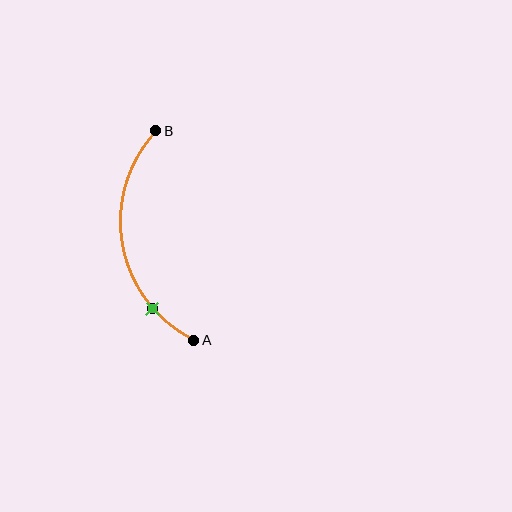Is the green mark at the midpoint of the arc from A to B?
No. The green mark lies on the arc but is closer to endpoint A. The arc midpoint would be at the point on the curve equidistant along the arc from both A and B.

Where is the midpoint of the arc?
The arc midpoint is the point on the curve farthest from the straight line joining A and B. It sits to the left of that line.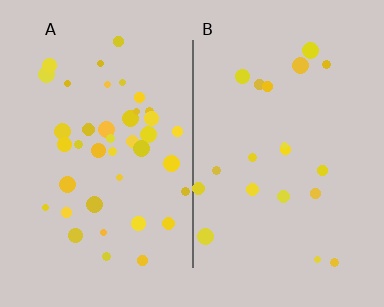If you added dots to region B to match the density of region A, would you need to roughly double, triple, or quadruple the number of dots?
Approximately double.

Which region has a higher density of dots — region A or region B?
A (the left).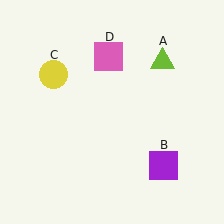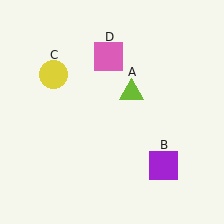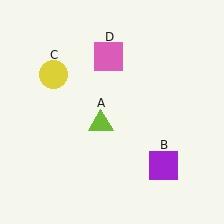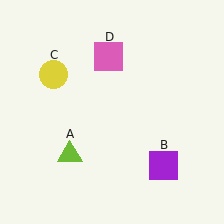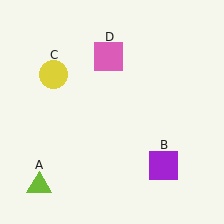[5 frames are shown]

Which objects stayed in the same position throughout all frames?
Purple square (object B) and yellow circle (object C) and pink square (object D) remained stationary.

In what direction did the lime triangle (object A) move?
The lime triangle (object A) moved down and to the left.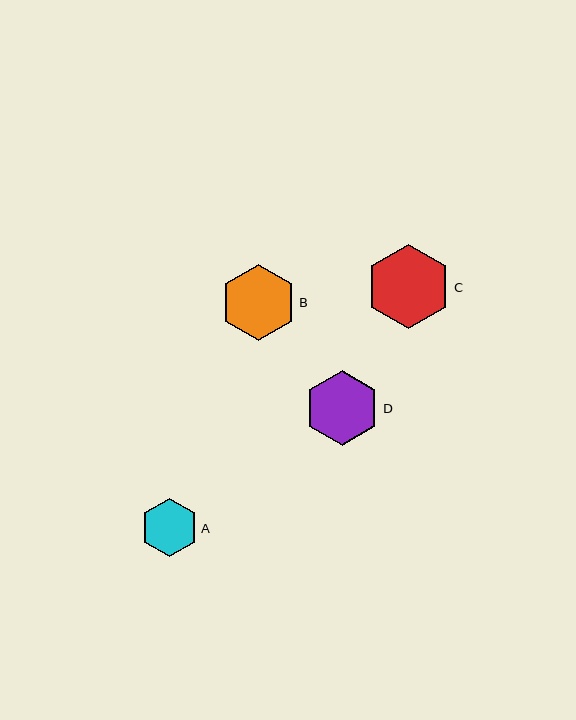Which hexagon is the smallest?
Hexagon A is the smallest with a size of approximately 58 pixels.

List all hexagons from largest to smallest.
From largest to smallest: C, B, D, A.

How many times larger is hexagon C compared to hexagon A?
Hexagon C is approximately 1.5 times the size of hexagon A.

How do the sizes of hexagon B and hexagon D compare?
Hexagon B and hexagon D are approximately the same size.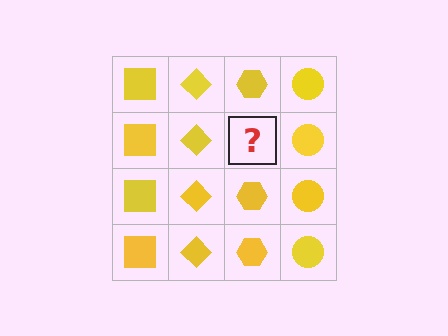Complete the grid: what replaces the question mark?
The question mark should be replaced with a yellow hexagon.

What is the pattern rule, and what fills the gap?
The rule is that each column has a consistent shape. The gap should be filled with a yellow hexagon.